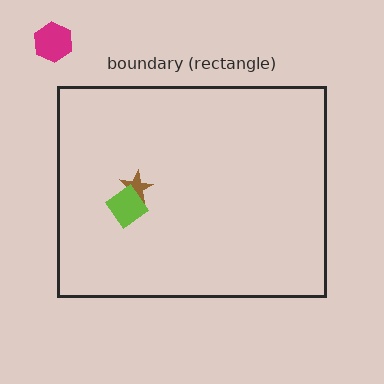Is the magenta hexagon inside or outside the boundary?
Outside.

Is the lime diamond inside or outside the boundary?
Inside.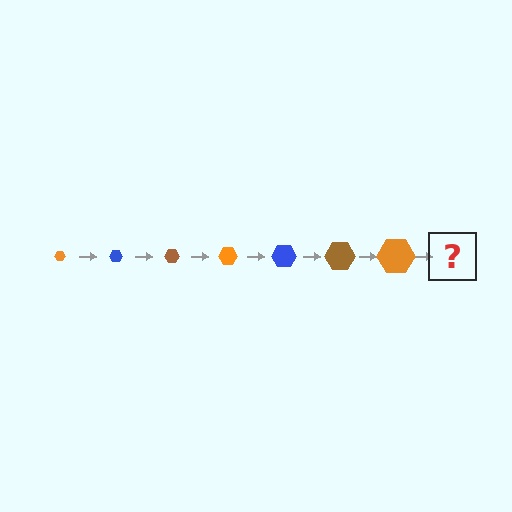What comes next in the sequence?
The next element should be a blue hexagon, larger than the previous one.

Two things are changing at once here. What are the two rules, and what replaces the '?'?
The two rules are that the hexagon grows larger each step and the color cycles through orange, blue, and brown. The '?' should be a blue hexagon, larger than the previous one.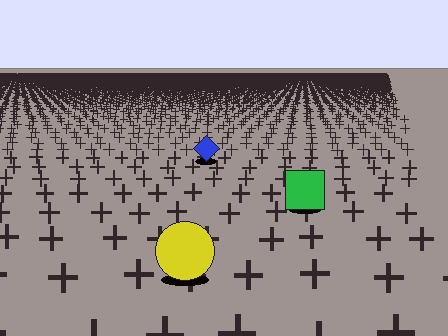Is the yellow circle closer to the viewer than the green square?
Yes. The yellow circle is closer — you can tell from the texture gradient: the ground texture is coarser near it.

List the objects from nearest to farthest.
From nearest to farthest: the yellow circle, the green square, the blue diamond.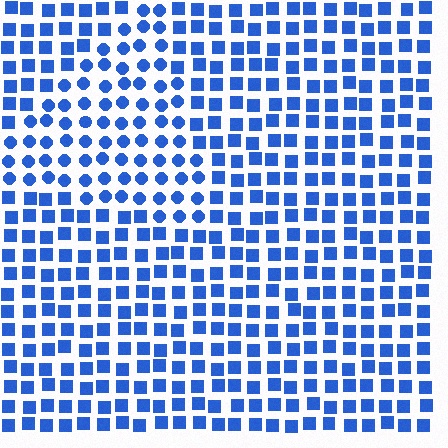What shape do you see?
I see a triangle.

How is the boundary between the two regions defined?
The boundary is defined by a change in element shape: circles inside vs. squares outside. All elements share the same color and spacing.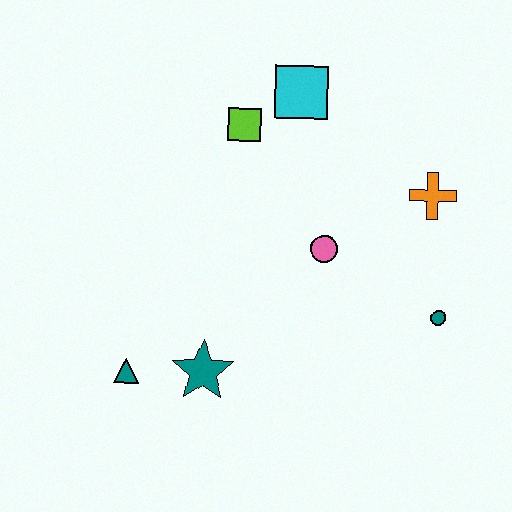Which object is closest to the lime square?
The cyan square is closest to the lime square.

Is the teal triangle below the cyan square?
Yes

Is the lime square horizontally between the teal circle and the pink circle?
No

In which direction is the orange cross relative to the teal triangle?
The orange cross is to the right of the teal triangle.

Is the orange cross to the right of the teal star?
Yes